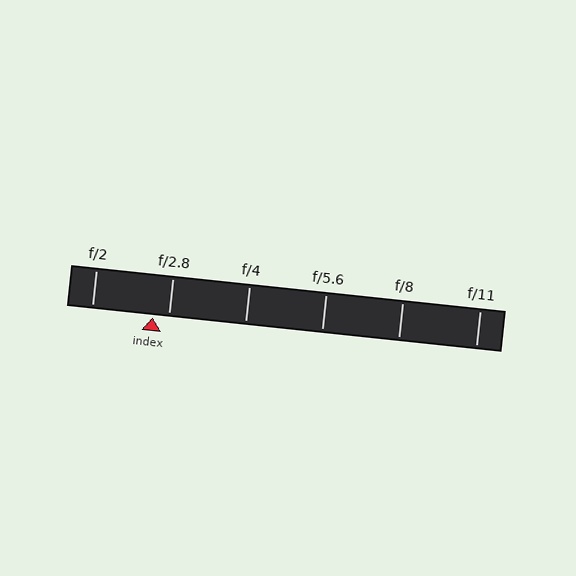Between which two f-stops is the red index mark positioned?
The index mark is between f/2 and f/2.8.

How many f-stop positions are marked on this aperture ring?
There are 6 f-stop positions marked.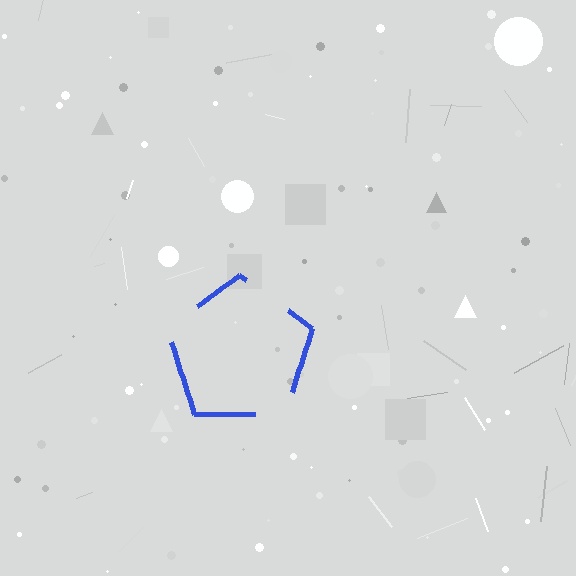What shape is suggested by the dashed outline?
The dashed outline suggests a pentagon.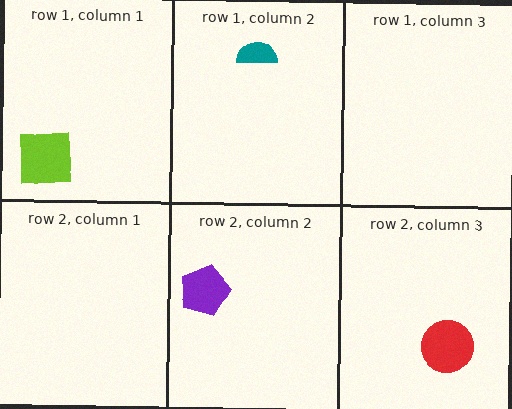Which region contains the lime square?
The row 1, column 1 region.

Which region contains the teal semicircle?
The row 1, column 2 region.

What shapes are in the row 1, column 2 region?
The teal semicircle.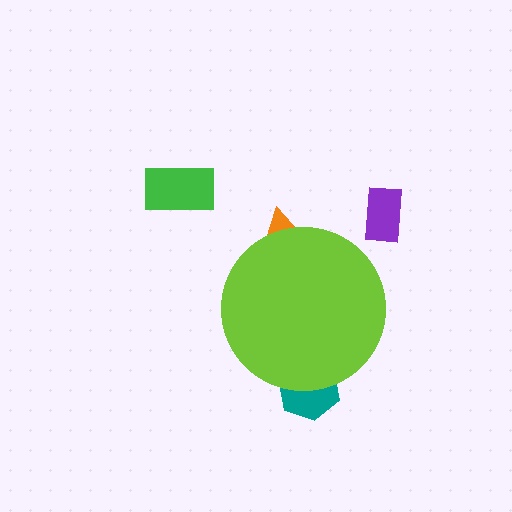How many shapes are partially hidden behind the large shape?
2 shapes are partially hidden.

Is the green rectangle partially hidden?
No, the green rectangle is fully visible.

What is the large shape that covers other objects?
A lime circle.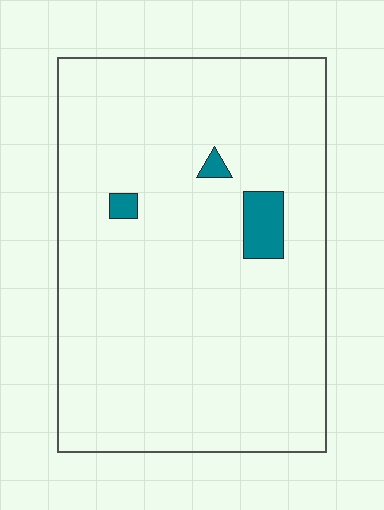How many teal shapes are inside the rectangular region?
3.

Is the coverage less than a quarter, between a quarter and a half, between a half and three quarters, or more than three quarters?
Less than a quarter.